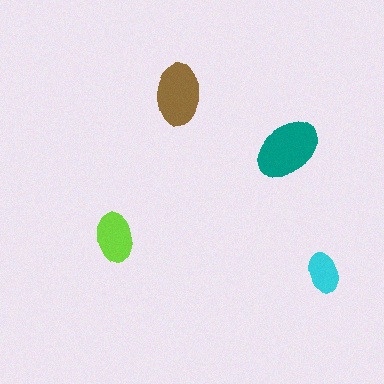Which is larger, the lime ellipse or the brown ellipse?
The brown one.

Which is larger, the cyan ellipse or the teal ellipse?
The teal one.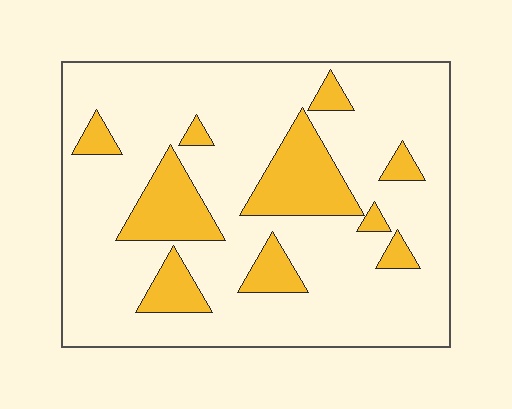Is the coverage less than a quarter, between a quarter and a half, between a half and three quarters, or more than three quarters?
Less than a quarter.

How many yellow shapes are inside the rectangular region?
10.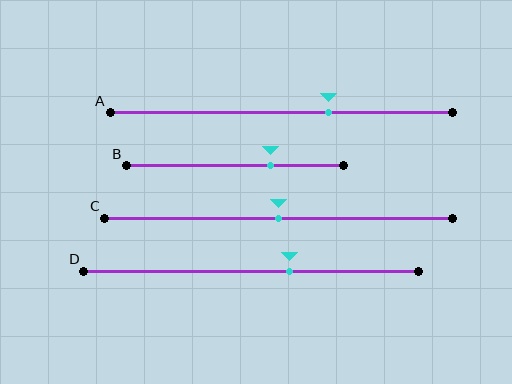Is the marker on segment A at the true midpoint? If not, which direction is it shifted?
No, the marker on segment A is shifted to the right by about 14% of the segment length.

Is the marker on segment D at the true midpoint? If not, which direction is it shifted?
No, the marker on segment D is shifted to the right by about 11% of the segment length.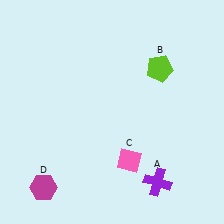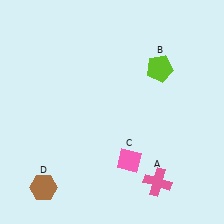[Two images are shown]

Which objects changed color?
A changed from purple to pink. D changed from magenta to brown.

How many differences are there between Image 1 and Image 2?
There are 2 differences between the two images.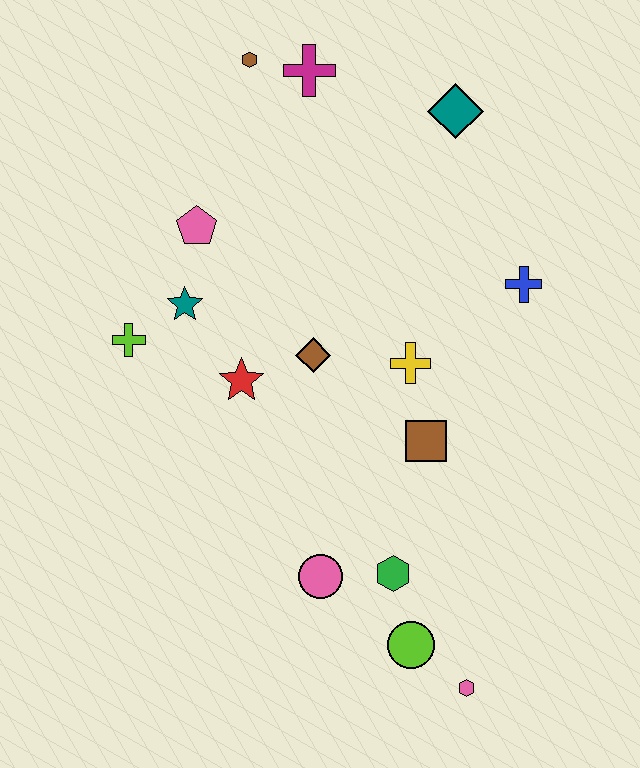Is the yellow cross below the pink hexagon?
No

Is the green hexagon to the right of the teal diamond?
No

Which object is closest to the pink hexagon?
The lime circle is closest to the pink hexagon.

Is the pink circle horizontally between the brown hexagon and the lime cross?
No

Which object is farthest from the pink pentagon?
The pink hexagon is farthest from the pink pentagon.